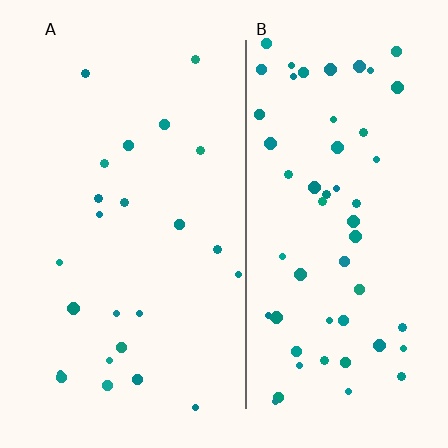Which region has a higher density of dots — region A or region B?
B (the right).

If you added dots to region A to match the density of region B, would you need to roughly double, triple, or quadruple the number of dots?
Approximately double.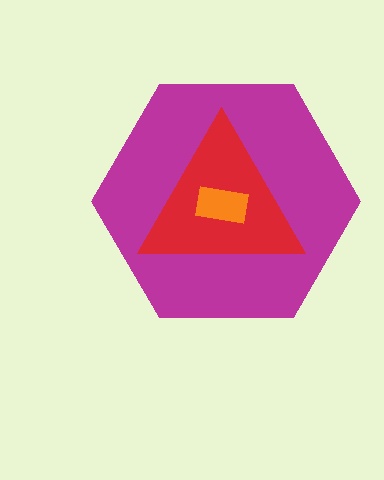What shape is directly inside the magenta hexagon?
The red triangle.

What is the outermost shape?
The magenta hexagon.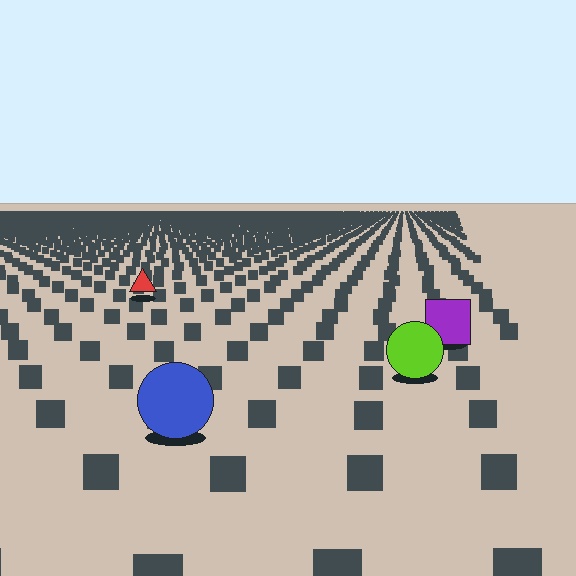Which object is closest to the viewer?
The blue circle is closest. The texture marks near it are larger and more spread out.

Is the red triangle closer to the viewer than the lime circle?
No. The lime circle is closer — you can tell from the texture gradient: the ground texture is coarser near it.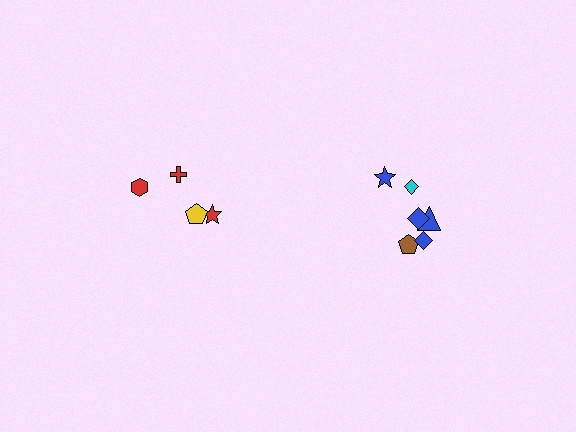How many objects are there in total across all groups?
There are 10 objects.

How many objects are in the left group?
There are 4 objects.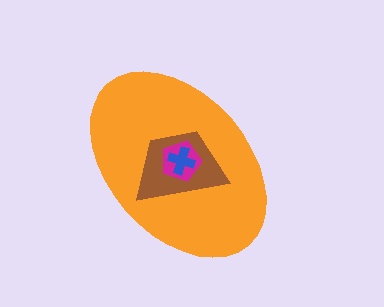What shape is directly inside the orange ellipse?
The brown trapezoid.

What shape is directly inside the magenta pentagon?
The blue cross.